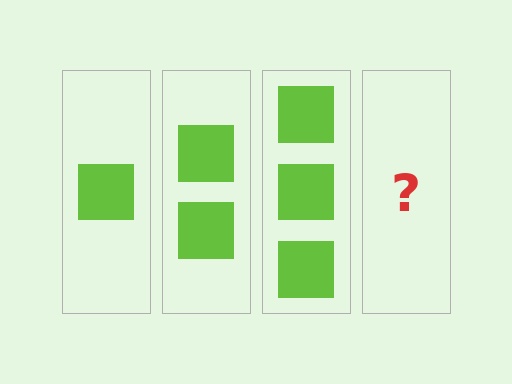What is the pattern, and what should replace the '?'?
The pattern is that each step adds one more square. The '?' should be 4 squares.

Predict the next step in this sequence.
The next step is 4 squares.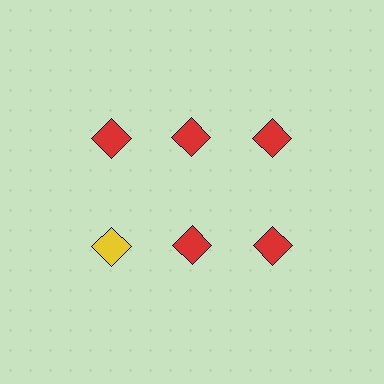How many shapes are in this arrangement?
There are 6 shapes arranged in a grid pattern.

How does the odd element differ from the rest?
It has a different color: yellow instead of red.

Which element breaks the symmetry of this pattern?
The yellow diamond in the second row, leftmost column breaks the symmetry. All other shapes are red diamonds.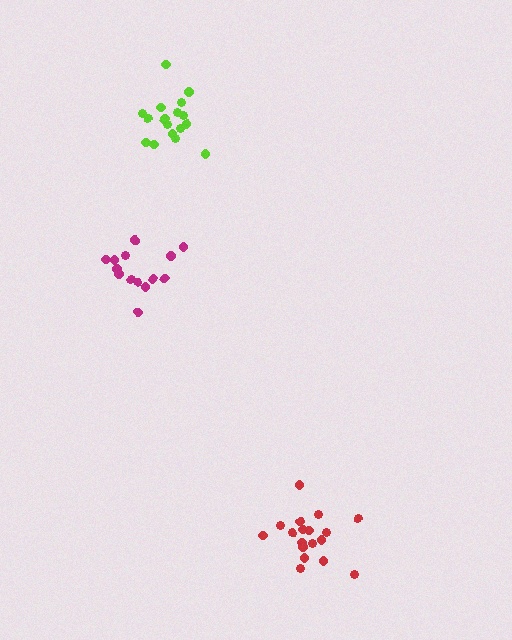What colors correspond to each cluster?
The clusters are colored: magenta, red, lime.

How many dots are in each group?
Group 1: 14 dots, Group 2: 18 dots, Group 3: 17 dots (49 total).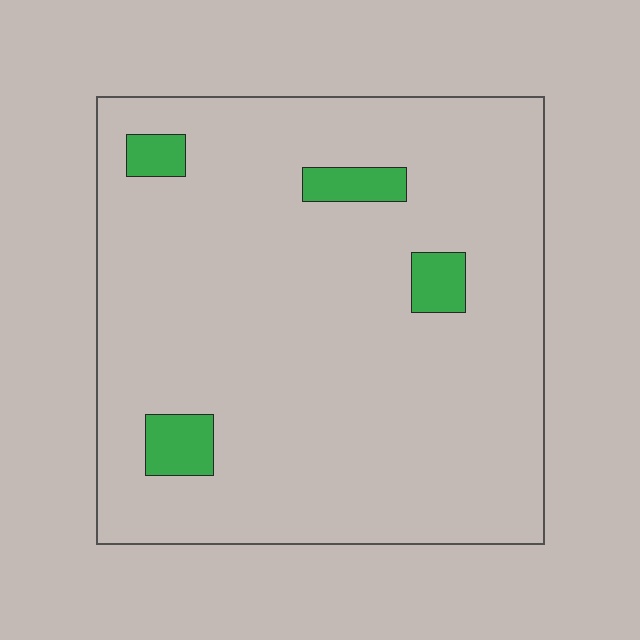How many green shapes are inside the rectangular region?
4.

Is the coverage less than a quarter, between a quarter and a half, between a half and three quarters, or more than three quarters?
Less than a quarter.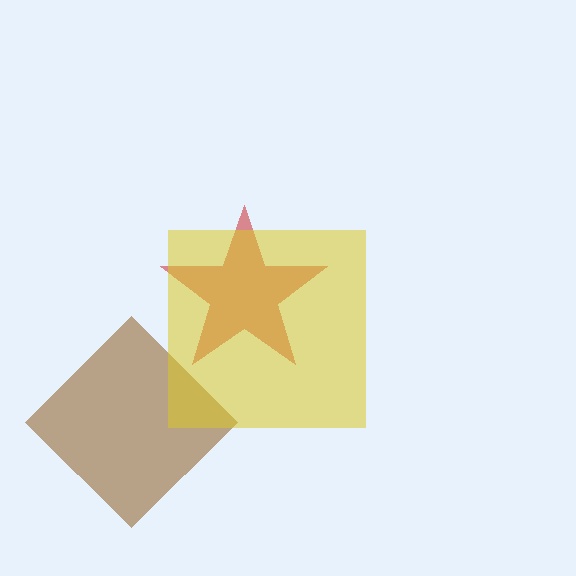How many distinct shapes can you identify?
There are 3 distinct shapes: a brown diamond, a red star, a yellow square.